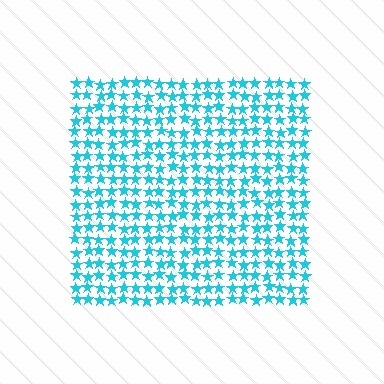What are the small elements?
The small elements are stars.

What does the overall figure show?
The overall figure shows a square.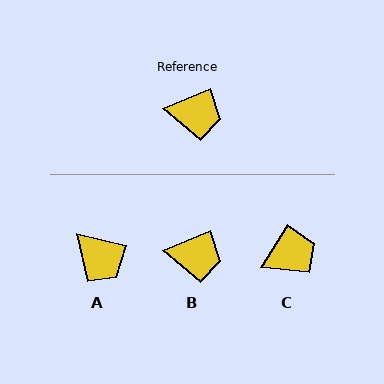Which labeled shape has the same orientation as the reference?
B.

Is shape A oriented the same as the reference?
No, it is off by about 36 degrees.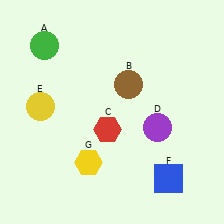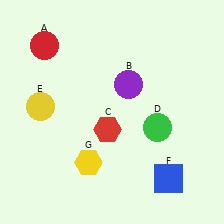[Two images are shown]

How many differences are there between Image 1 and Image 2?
There are 3 differences between the two images.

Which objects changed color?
A changed from green to red. B changed from brown to purple. D changed from purple to green.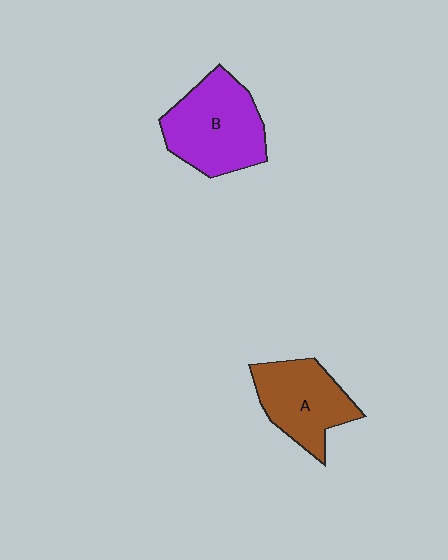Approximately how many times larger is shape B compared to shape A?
Approximately 1.2 times.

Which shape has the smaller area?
Shape A (brown).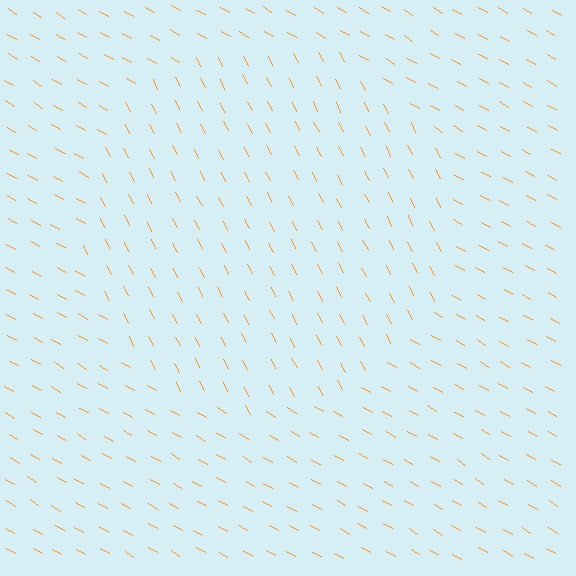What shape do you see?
I see a circle.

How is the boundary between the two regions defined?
The boundary is defined purely by a change in line orientation (approximately 33 degrees difference). All lines are the same color and thickness.